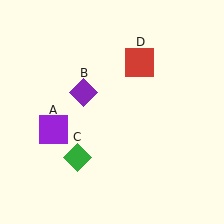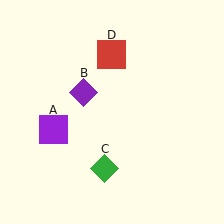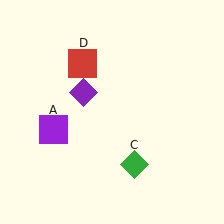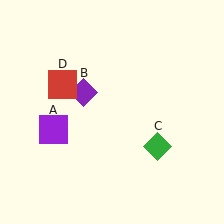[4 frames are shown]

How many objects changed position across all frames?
2 objects changed position: green diamond (object C), red square (object D).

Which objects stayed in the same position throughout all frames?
Purple square (object A) and purple diamond (object B) remained stationary.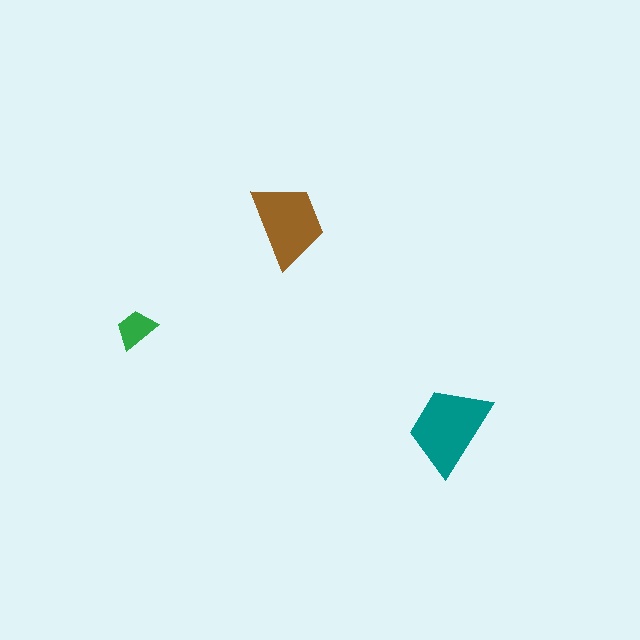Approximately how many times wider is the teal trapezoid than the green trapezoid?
About 2 times wider.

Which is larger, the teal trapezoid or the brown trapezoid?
The teal one.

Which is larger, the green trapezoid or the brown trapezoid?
The brown one.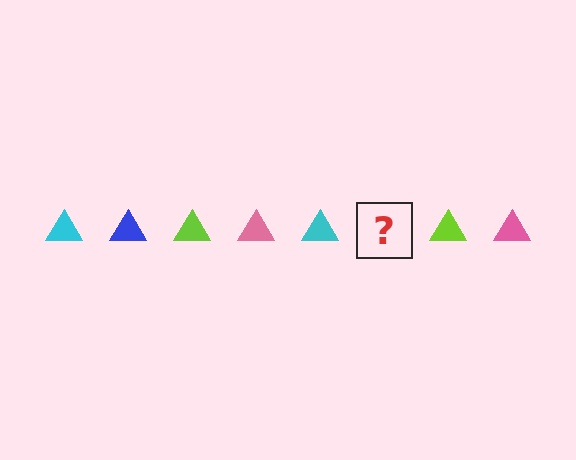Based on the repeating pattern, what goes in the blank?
The blank should be a blue triangle.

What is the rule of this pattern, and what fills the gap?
The rule is that the pattern cycles through cyan, blue, lime, pink triangles. The gap should be filled with a blue triangle.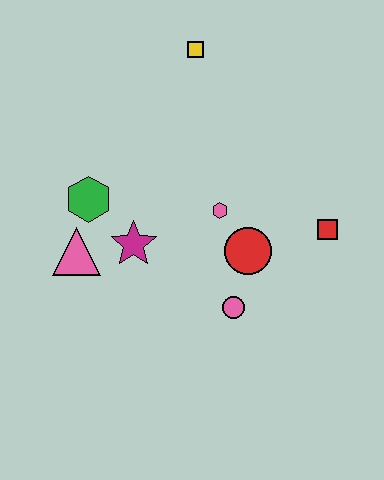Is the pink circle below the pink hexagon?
Yes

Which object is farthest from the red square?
The pink triangle is farthest from the red square.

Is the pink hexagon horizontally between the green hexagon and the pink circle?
Yes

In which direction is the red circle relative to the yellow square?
The red circle is below the yellow square.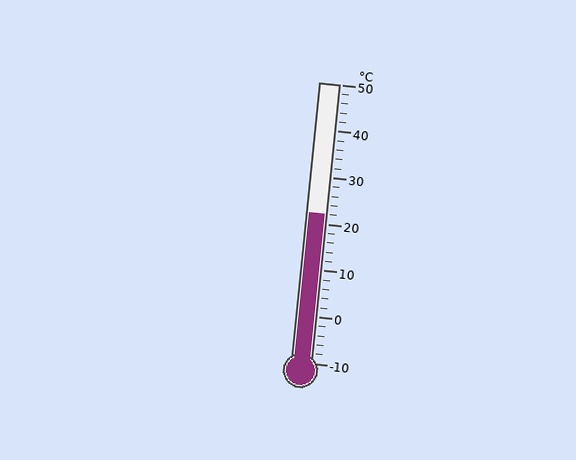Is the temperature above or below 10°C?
The temperature is above 10°C.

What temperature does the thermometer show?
The thermometer shows approximately 22°C.